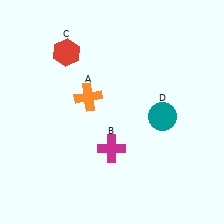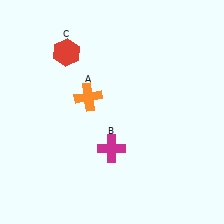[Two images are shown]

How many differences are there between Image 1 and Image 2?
There is 1 difference between the two images.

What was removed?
The teal circle (D) was removed in Image 2.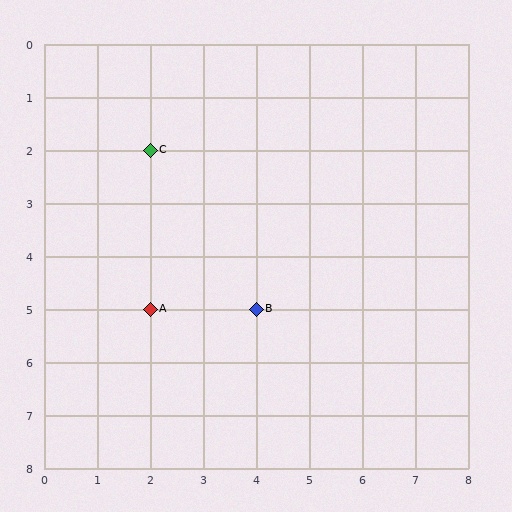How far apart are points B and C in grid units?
Points B and C are 2 columns and 3 rows apart (about 3.6 grid units diagonally).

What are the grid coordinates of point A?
Point A is at grid coordinates (2, 5).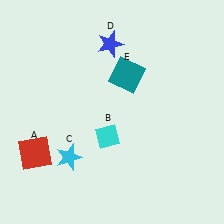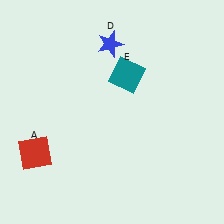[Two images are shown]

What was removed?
The cyan diamond (B), the cyan star (C) were removed in Image 2.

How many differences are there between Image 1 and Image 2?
There are 2 differences between the two images.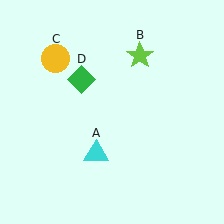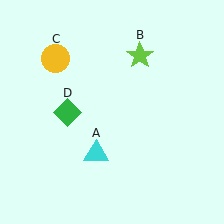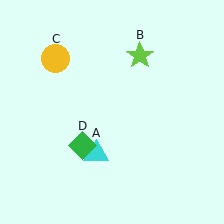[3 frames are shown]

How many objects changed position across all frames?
1 object changed position: green diamond (object D).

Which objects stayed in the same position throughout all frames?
Cyan triangle (object A) and lime star (object B) and yellow circle (object C) remained stationary.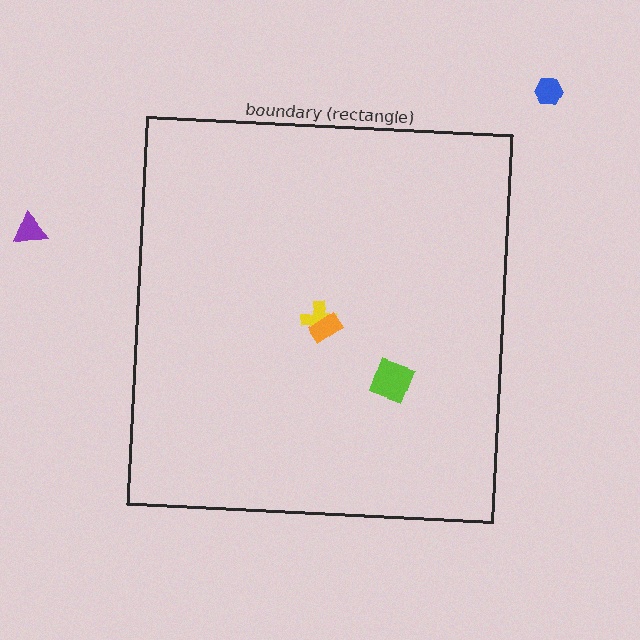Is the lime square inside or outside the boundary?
Inside.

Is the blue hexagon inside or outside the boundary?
Outside.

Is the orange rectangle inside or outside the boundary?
Inside.